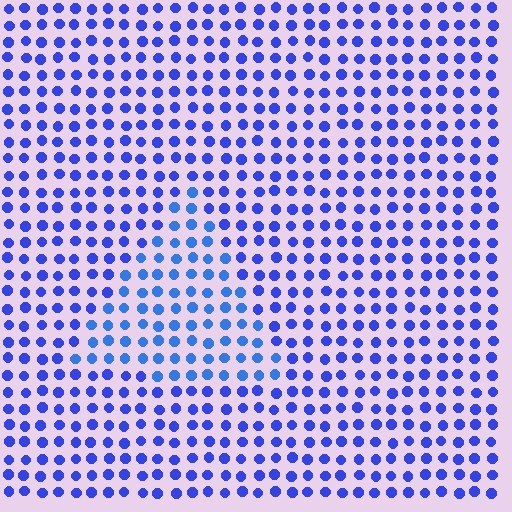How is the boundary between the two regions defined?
The boundary is defined purely by a slight shift in hue (about 19 degrees). Spacing, size, and orientation are identical on both sides.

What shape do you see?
I see a triangle.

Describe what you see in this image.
The image is filled with small blue elements in a uniform arrangement. A triangle-shaped region is visible where the elements are tinted to a slightly different hue, forming a subtle color boundary.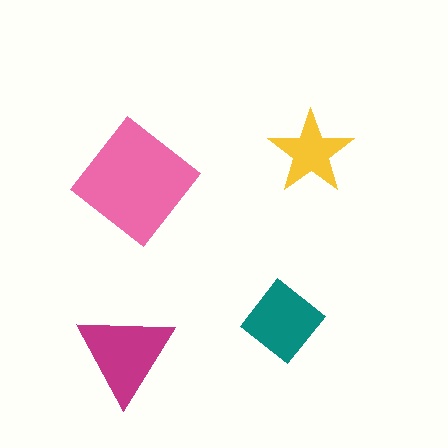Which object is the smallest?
The yellow star.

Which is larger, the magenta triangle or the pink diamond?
The pink diamond.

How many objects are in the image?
There are 4 objects in the image.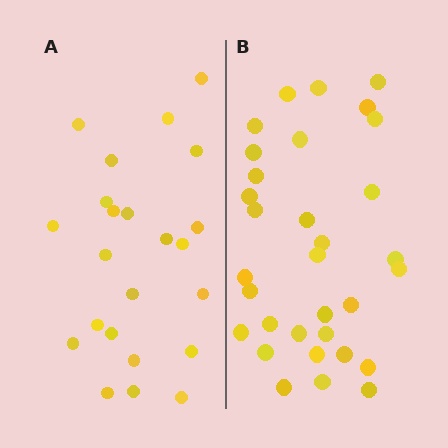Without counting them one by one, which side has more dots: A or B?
Region B (the right region) has more dots.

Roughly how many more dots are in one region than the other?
Region B has roughly 8 or so more dots than region A.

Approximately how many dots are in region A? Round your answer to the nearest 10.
About 20 dots. (The exact count is 23, which rounds to 20.)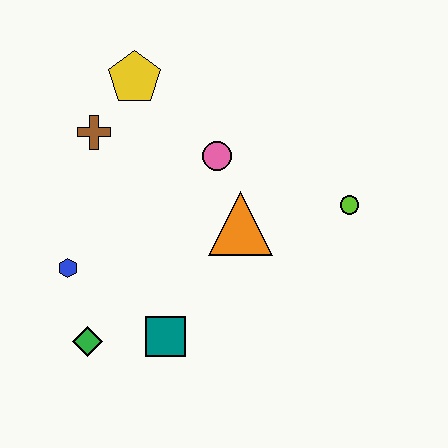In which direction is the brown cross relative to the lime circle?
The brown cross is to the left of the lime circle.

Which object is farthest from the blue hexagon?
The lime circle is farthest from the blue hexagon.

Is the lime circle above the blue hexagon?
Yes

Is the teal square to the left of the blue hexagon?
No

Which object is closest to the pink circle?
The orange triangle is closest to the pink circle.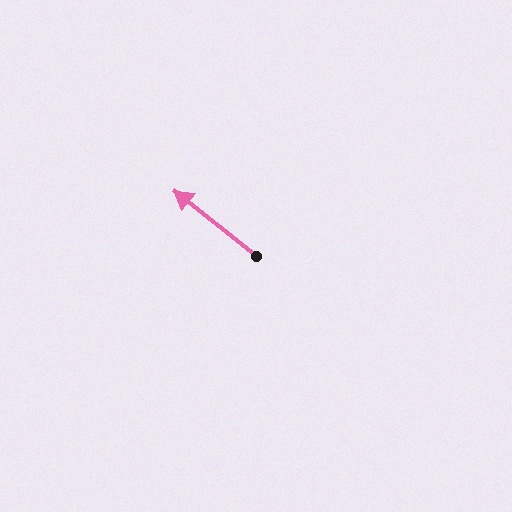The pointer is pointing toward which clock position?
Roughly 10 o'clock.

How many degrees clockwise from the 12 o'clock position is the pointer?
Approximately 309 degrees.